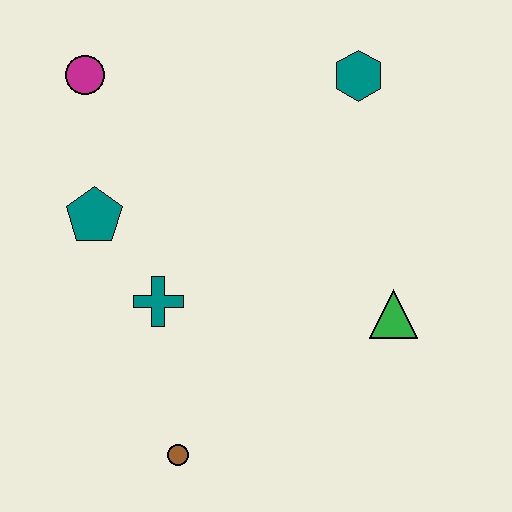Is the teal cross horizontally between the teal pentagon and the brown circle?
Yes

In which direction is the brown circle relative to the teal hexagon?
The brown circle is below the teal hexagon.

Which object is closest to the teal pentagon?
The teal cross is closest to the teal pentagon.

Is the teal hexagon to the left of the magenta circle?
No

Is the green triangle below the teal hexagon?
Yes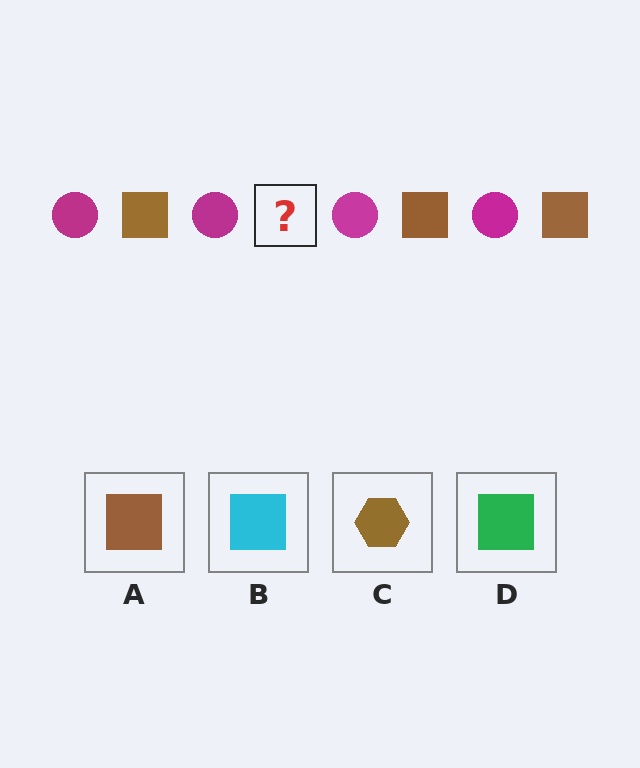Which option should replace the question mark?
Option A.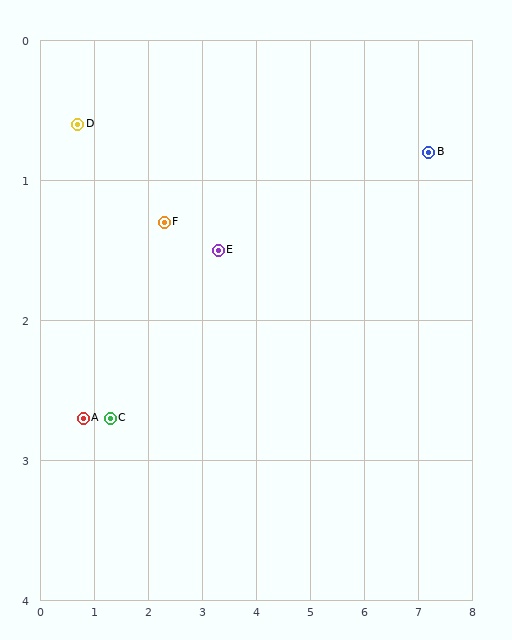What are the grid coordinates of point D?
Point D is at approximately (0.7, 0.6).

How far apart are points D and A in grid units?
Points D and A are about 2.1 grid units apart.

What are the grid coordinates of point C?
Point C is at approximately (1.3, 2.7).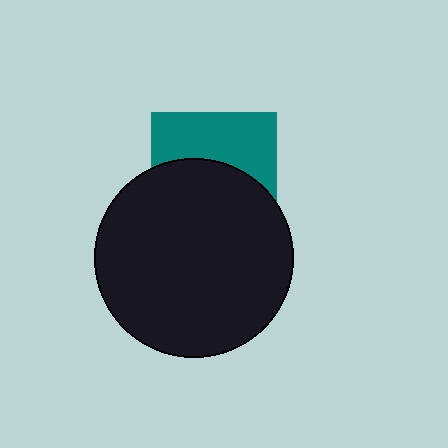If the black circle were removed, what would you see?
You would see the complete teal square.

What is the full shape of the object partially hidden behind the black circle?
The partially hidden object is a teal square.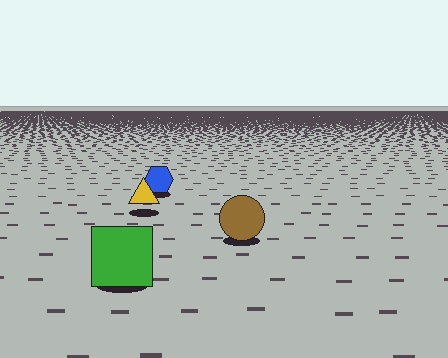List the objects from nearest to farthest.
From nearest to farthest: the green square, the brown circle, the yellow triangle, the blue hexagon.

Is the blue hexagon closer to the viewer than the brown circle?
No. The brown circle is closer — you can tell from the texture gradient: the ground texture is coarser near it.